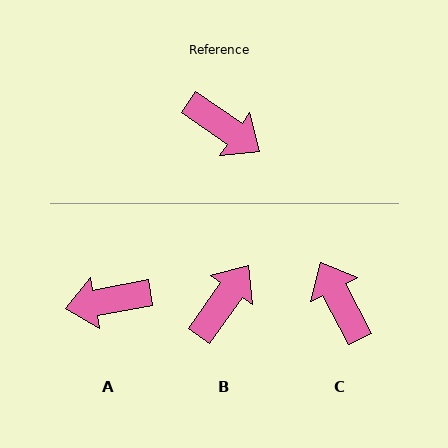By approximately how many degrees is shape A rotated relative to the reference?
Approximately 134 degrees clockwise.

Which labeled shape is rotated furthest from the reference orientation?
C, about 152 degrees away.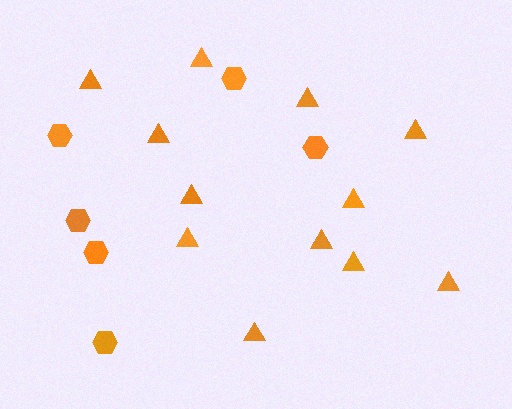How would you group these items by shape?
There are 2 groups: one group of triangles (12) and one group of hexagons (6).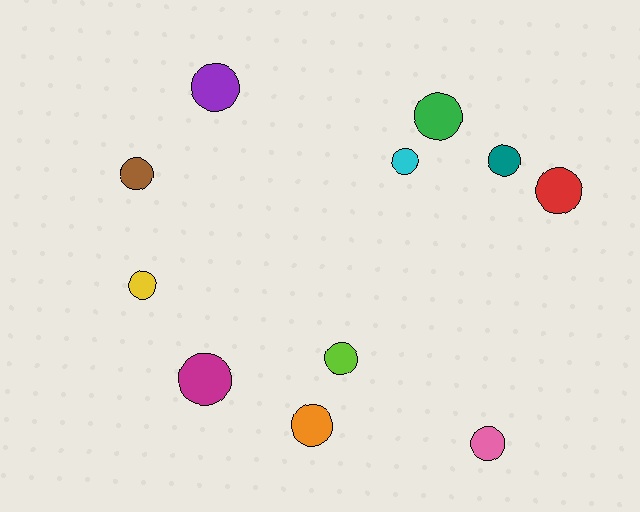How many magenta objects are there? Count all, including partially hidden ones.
There is 1 magenta object.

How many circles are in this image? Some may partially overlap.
There are 11 circles.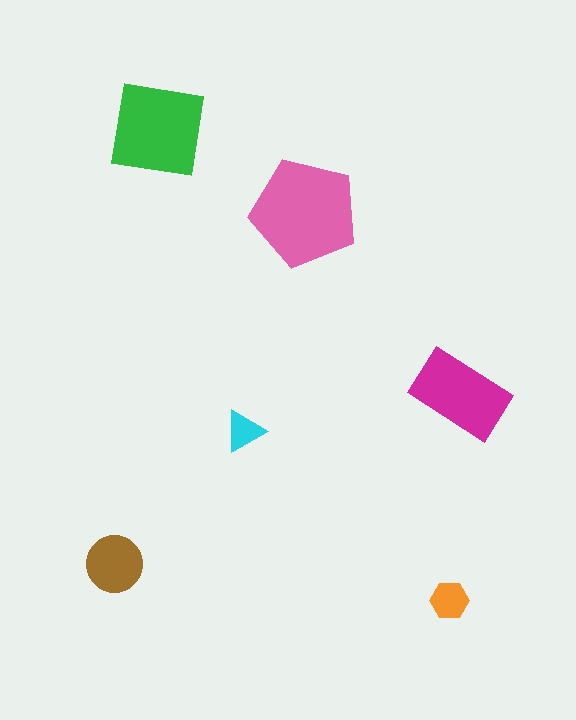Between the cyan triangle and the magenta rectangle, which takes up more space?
The magenta rectangle.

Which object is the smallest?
The cyan triangle.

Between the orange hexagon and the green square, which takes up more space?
The green square.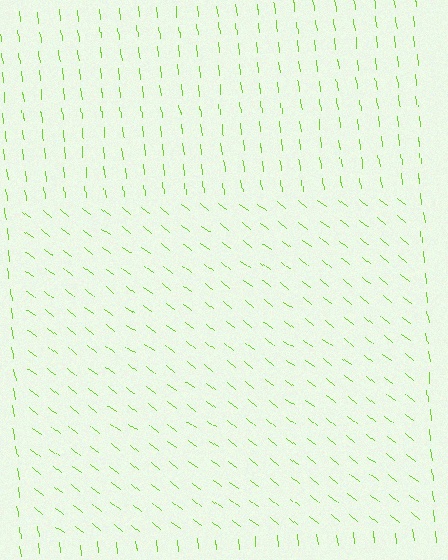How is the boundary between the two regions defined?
The boundary is defined purely by a change in line orientation (approximately 45 degrees difference). All lines are the same color and thickness.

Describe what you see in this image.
The image is filled with small lime line segments. A rectangle region in the image has lines oriented differently from the surrounding lines, creating a visible texture boundary.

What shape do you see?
I see a rectangle.